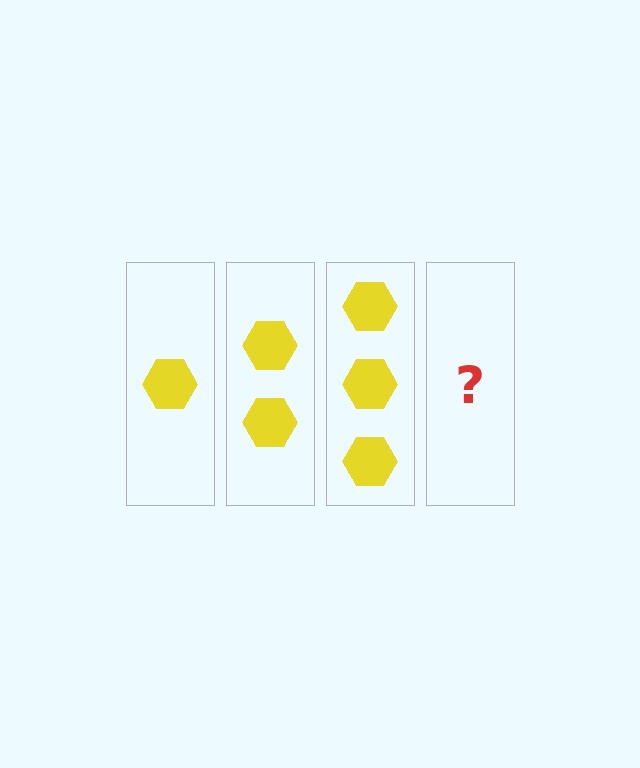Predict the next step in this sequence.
The next step is 4 hexagons.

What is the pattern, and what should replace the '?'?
The pattern is that each step adds one more hexagon. The '?' should be 4 hexagons.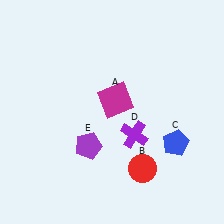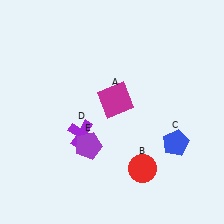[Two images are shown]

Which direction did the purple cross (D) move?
The purple cross (D) moved left.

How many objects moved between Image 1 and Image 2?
1 object moved between the two images.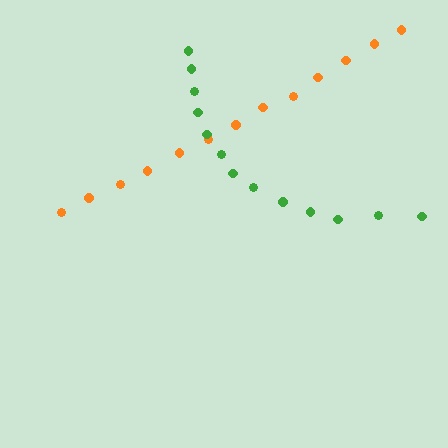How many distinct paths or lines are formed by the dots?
There are 2 distinct paths.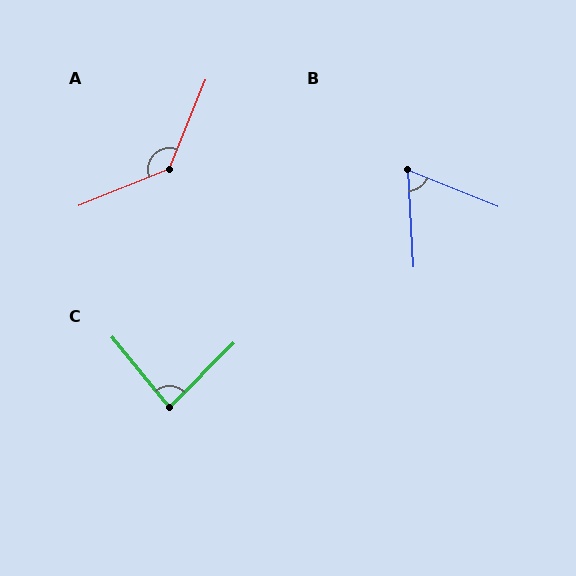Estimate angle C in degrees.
Approximately 84 degrees.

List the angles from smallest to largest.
B (65°), C (84°), A (134°).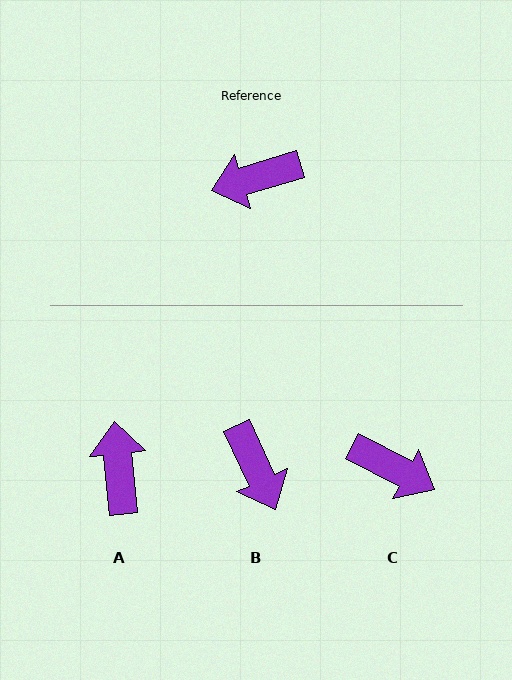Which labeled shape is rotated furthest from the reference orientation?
C, about 136 degrees away.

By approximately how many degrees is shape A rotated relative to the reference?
Approximately 101 degrees clockwise.